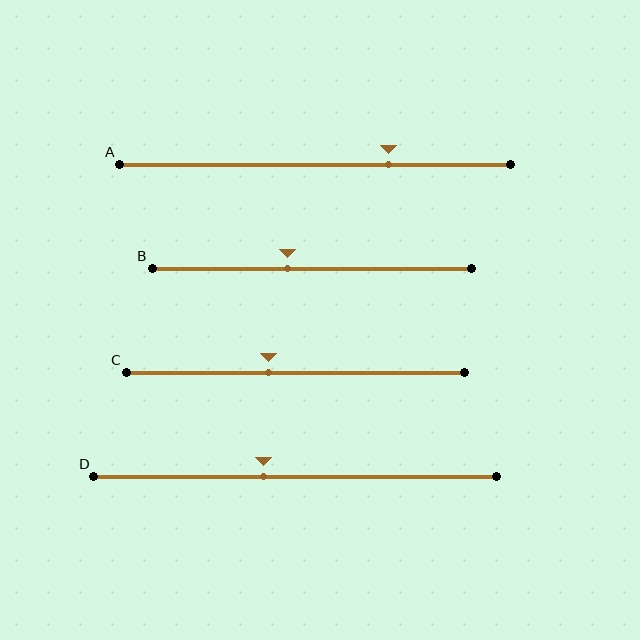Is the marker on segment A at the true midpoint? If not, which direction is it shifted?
No, the marker on segment A is shifted to the right by about 19% of the segment length.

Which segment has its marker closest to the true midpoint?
Segment B has its marker closest to the true midpoint.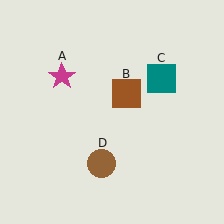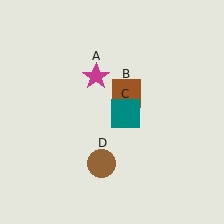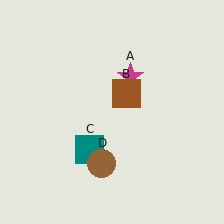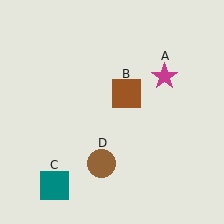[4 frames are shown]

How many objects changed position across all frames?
2 objects changed position: magenta star (object A), teal square (object C).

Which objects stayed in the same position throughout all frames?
Brown square (object B) and brown circle (object D) remained stationary.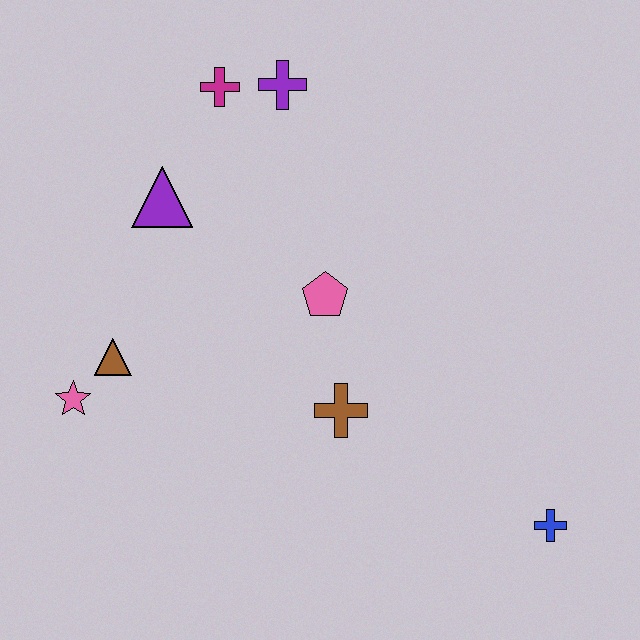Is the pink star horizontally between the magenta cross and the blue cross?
No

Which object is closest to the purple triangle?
The magenta cross is closest to the purple triangle.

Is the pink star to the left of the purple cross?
Yes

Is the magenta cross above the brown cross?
Yes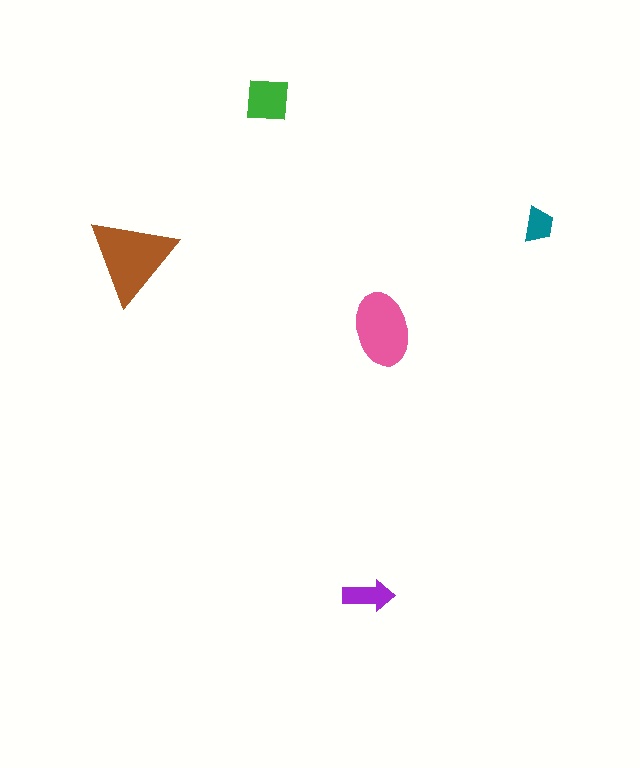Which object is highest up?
The green square is topmost.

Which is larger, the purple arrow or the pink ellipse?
The pink ellipse.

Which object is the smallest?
The teal trapezoid.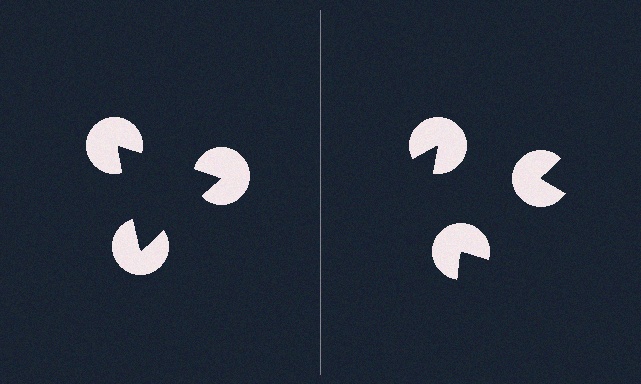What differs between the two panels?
The pac-man discs are positioned identically on both sides; only the wedge orientations differ. On the left they align to a triangle; on the right they are misaligned.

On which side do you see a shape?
An illusory triangle appears on the left side. On the right side the wedge cuts are rotated, so no coherent shape forms.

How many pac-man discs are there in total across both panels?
6 — 3 on each side.